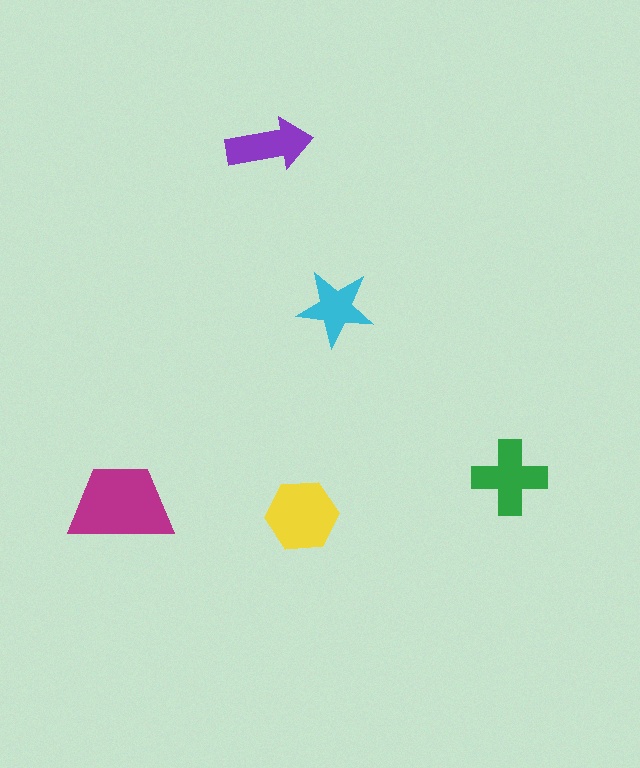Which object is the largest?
The magenta trapezoid.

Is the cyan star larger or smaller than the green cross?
Smaller.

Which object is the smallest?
The cyan star.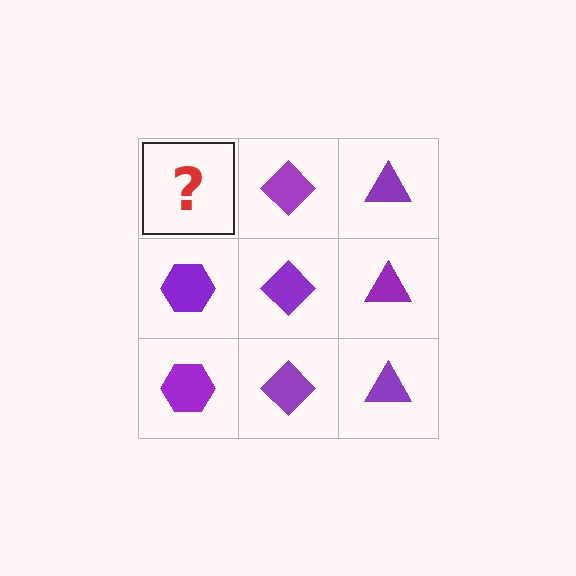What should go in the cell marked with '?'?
The missing cell should contain a purple hexagon.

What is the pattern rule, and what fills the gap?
The rule is that each column has a consistent shape. The gap should be filled with a purple hexagon.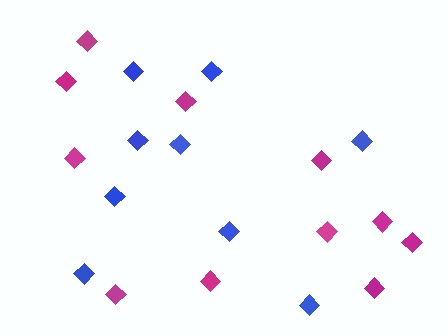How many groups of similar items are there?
There are 2 groups: one group of blue diamonds (9) and one group of magenta diamonds (11).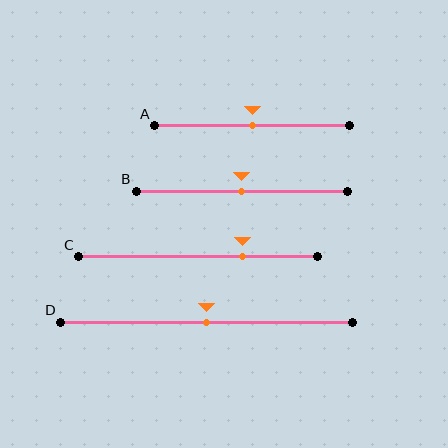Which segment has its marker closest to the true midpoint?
Segment A has its marker closest to the true midpoint.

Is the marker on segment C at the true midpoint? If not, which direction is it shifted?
No, the marker on segment C is shifted to the right by about 18% of the segment length.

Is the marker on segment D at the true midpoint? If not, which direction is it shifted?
Yes, the marker on segment D is at the true midpoint.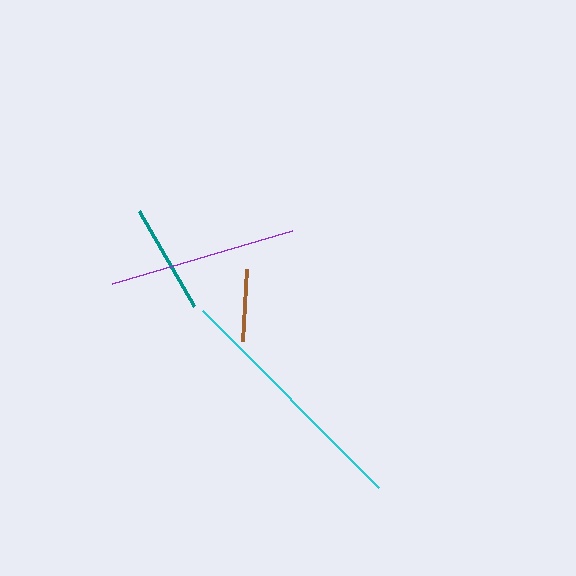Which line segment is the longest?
The cyan line is the longest at approximately 250 pixels.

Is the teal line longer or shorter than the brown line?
The teal line is longer than the brown line.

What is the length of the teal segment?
The teal segment is approximately 110 pixels long.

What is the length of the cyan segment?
The cyan segment is approximately 250 pixels long.